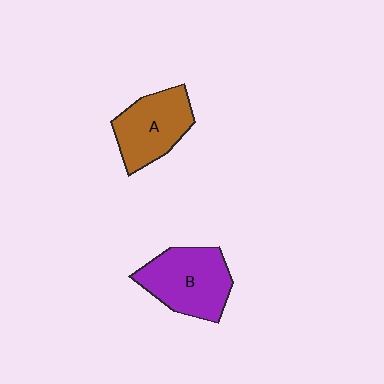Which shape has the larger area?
Shape B (purple).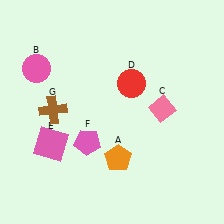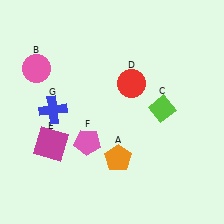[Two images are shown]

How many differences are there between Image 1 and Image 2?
There are 3 differences between the two images.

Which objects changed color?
C changed from pink to lime. E changed from pink to magenta. G changed from brown to blue.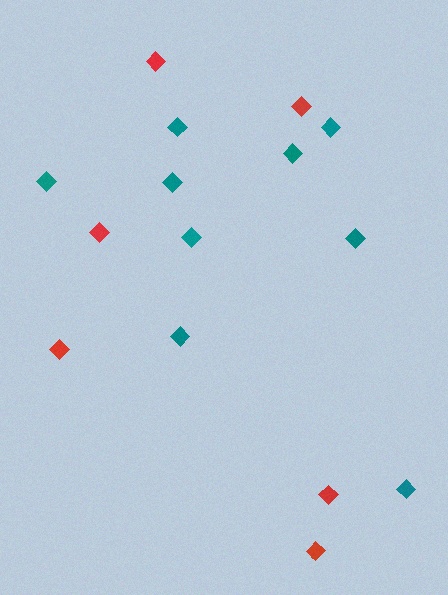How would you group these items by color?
There are 2 groups: one group of teal diamonds (9) and one group of red diamonds (6).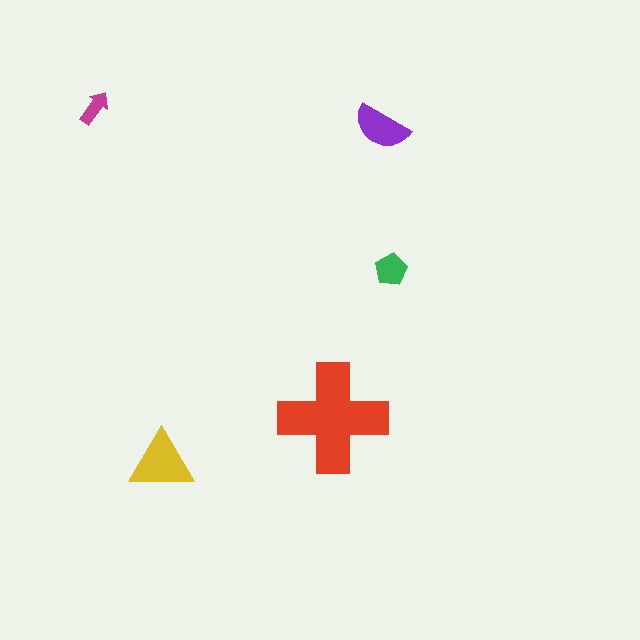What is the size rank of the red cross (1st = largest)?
1st.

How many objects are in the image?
There are 5 objects in the image.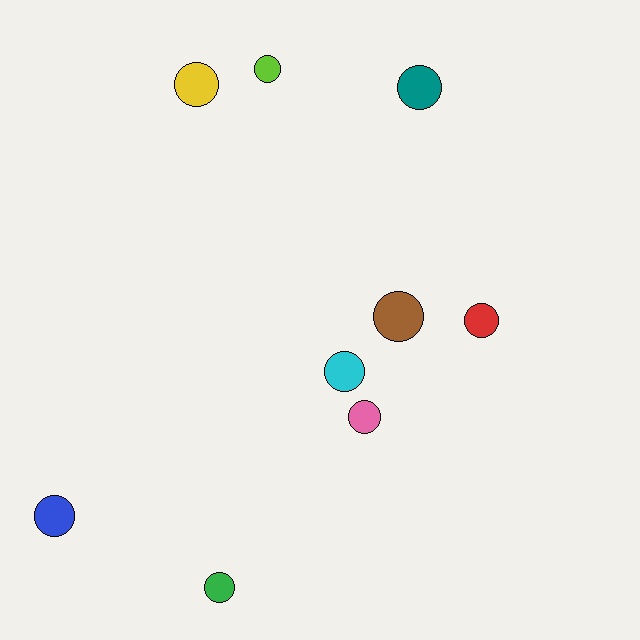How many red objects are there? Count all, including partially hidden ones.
There is 1 red object.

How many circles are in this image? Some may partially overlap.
There are 9 circles.